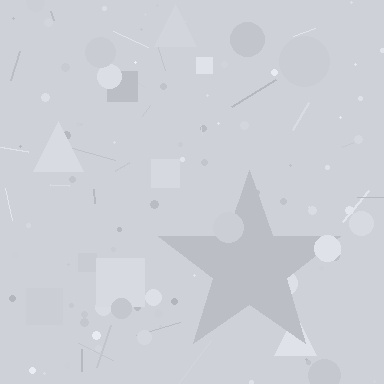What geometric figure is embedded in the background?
A star is embedded in the background.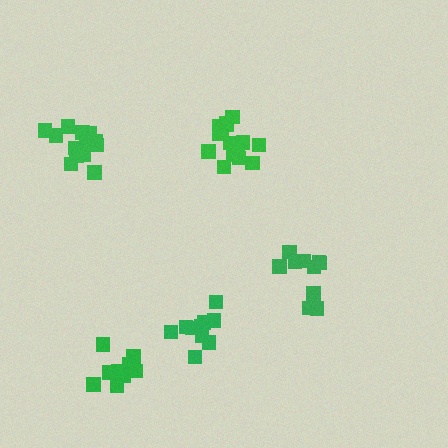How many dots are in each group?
Group 1: 10 dots, Group 2: 13 dots, Group 3: 16 dots, Group 4: 10 dots, Group 5: 11 dots (60 total).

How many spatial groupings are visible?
There are 5 spatial groupings.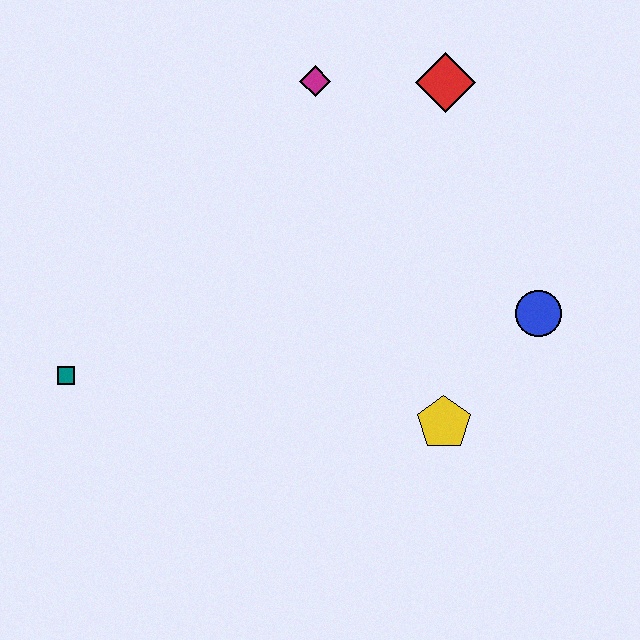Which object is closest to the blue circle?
The yellow pentagon is closest to the blue circle.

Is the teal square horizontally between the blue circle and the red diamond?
No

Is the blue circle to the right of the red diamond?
Yes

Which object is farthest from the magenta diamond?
The teal square is farthest from the magenta diamond.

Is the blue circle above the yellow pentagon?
Yes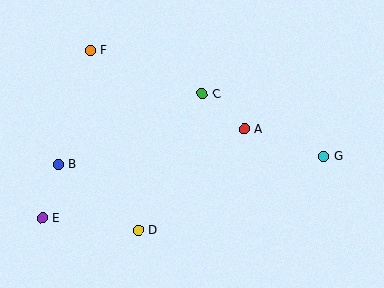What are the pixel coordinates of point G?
Point G is at (324, 156).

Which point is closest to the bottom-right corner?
Point G is closest to the bottom-right corner.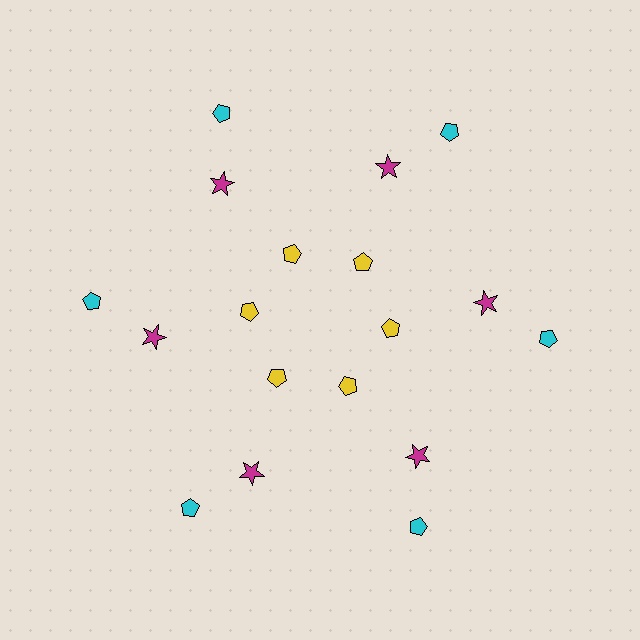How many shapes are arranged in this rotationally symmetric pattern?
There are 18 shapes, arranged in 6 groups of 3.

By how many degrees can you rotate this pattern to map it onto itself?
The pattern maps onto itself every 60 degrees of rotation.